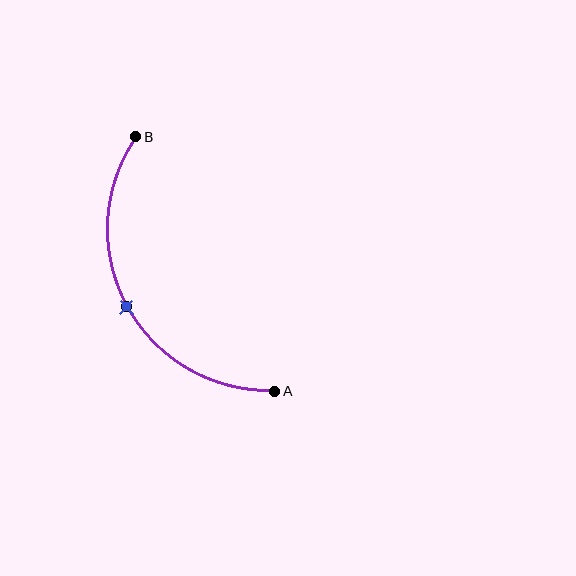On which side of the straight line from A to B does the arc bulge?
The arc bulges to the left of the straight line connecting A and B.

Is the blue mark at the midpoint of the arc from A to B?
Yes. The blue mark lies on the arc at equal arc-length from both A and B — it is the arc midpoint.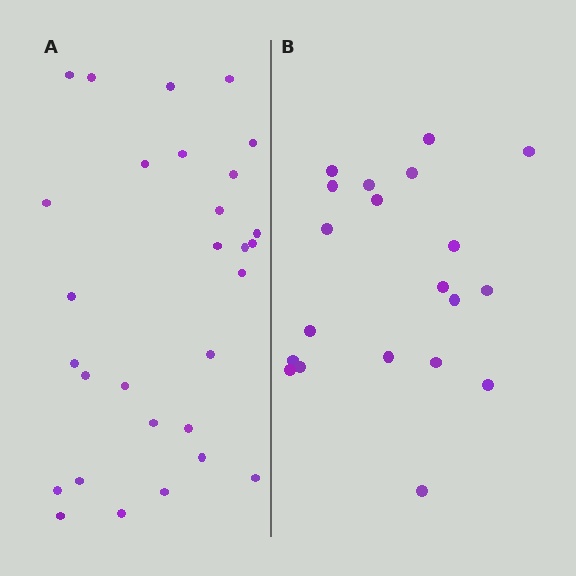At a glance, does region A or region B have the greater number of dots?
Region A (the left region) has more dots.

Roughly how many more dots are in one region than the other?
Region A has roughly 8 or so more dots than region B.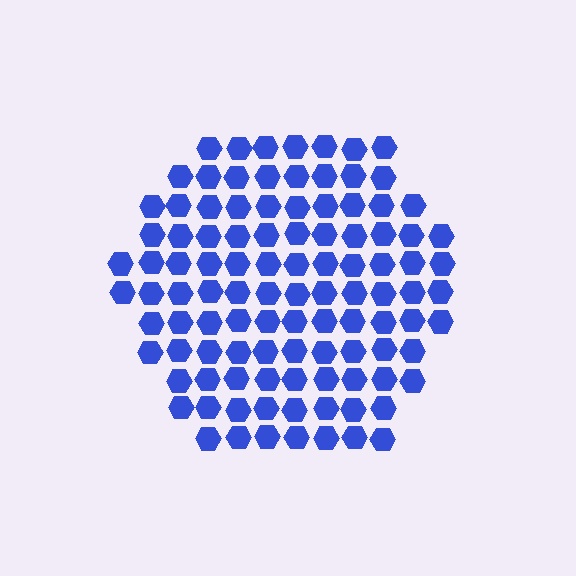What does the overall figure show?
The overall figure shows a hexagon.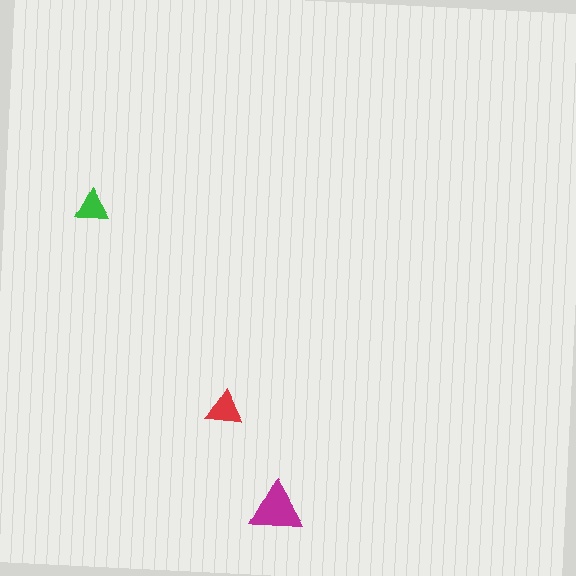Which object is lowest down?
The magenta triangle is bottommost.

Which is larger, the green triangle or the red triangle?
The red one.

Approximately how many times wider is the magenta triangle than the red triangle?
About 1.5 times wider.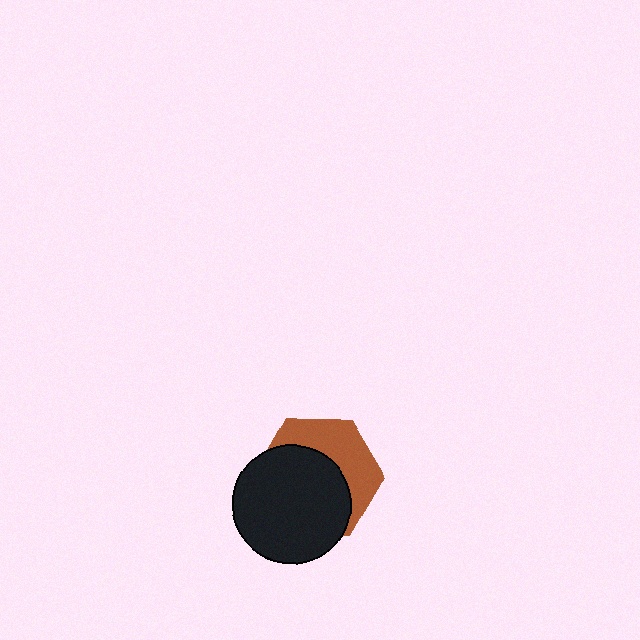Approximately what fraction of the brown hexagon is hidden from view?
Roughly 60% of the brown hexagon is hidden behind the black circle.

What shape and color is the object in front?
The object in front is a black circle.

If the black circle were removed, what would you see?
You would see the complete brown hexagon.